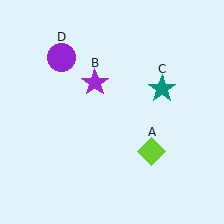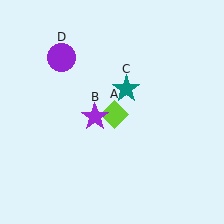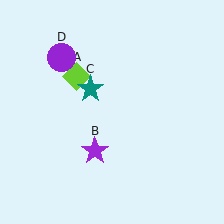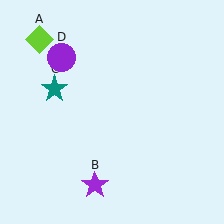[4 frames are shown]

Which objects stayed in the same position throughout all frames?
Purple circle (object D) remained stationary.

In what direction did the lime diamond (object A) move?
The lime diamond (object A) moved up and to the left.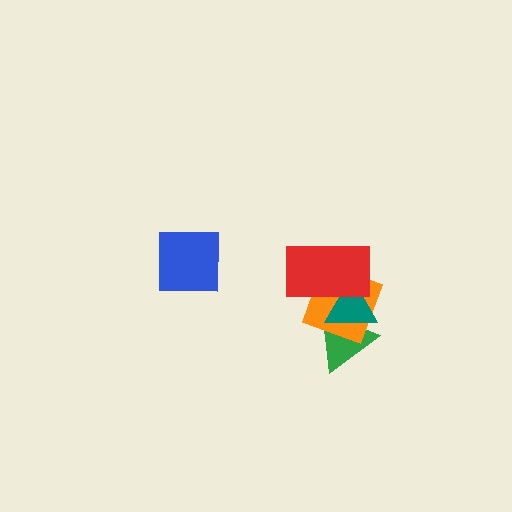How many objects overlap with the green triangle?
2 objects overlap with the green triangle.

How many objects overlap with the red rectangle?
2 objects overlap with the red rectangle.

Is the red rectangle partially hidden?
No, no other shape covers it.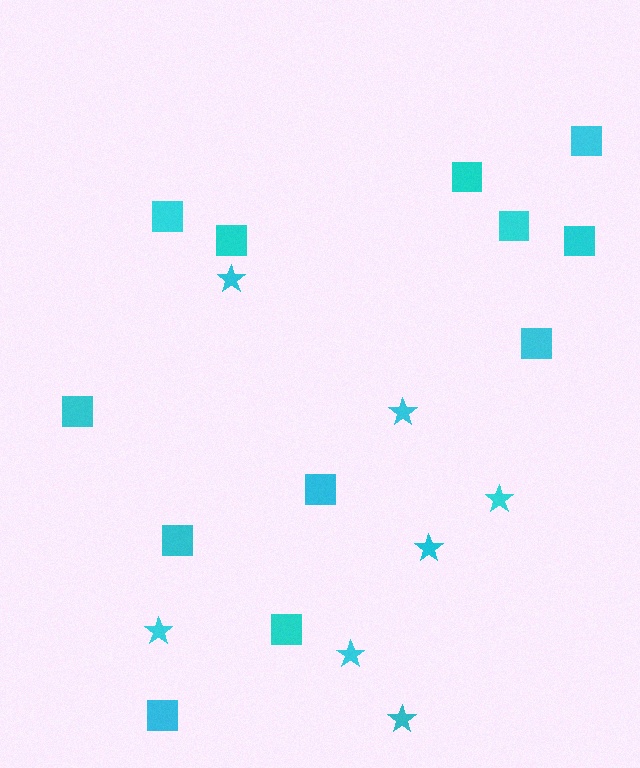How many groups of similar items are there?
There are 2 groups: one group of squares (12) and one group of stars (7).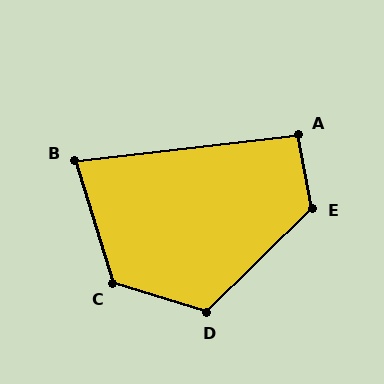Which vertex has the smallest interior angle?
B, at approximately 80 degrees.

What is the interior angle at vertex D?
Approximately 118 degrees (obtuse).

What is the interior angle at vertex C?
Approximately 124 degrees (obtuse).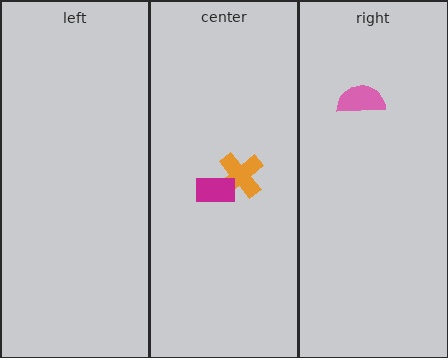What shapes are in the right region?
The pink semicircle.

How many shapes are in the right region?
1.